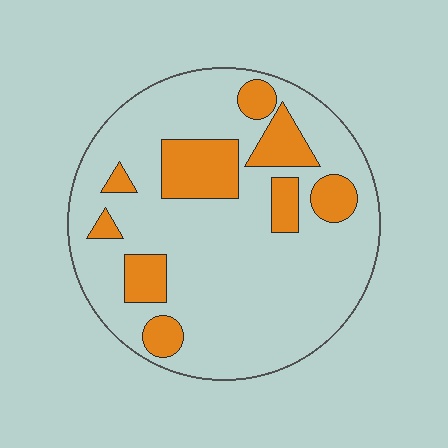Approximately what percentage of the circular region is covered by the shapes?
Approximately 20%.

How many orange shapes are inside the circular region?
9.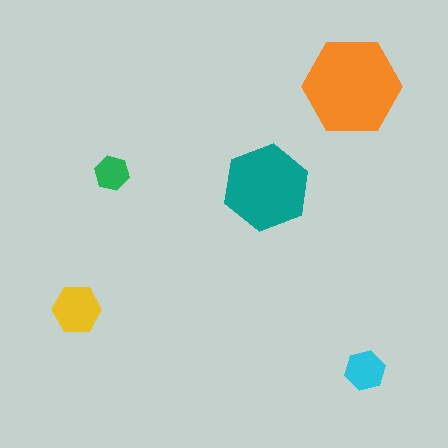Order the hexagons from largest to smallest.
the orange one, the teal one, the yellow one, the cyan one, the green one.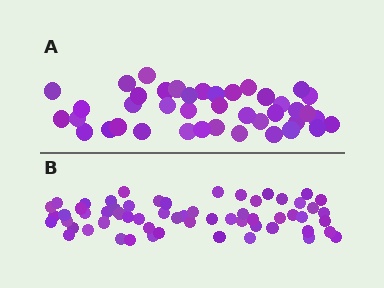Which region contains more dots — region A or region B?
Region B (the bottom region) has more dots.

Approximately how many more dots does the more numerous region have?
Region B has approximately 20 more dots than region A.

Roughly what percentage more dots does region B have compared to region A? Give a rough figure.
About 45% more.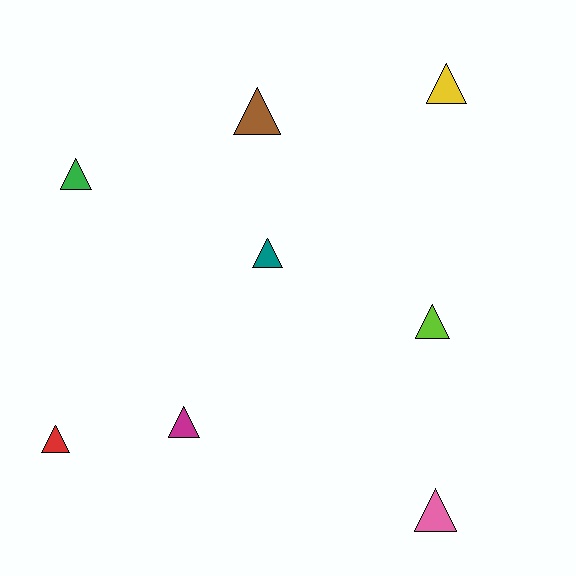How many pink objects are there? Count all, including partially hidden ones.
There is 1 pink object.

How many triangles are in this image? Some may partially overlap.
There are 8 triangles.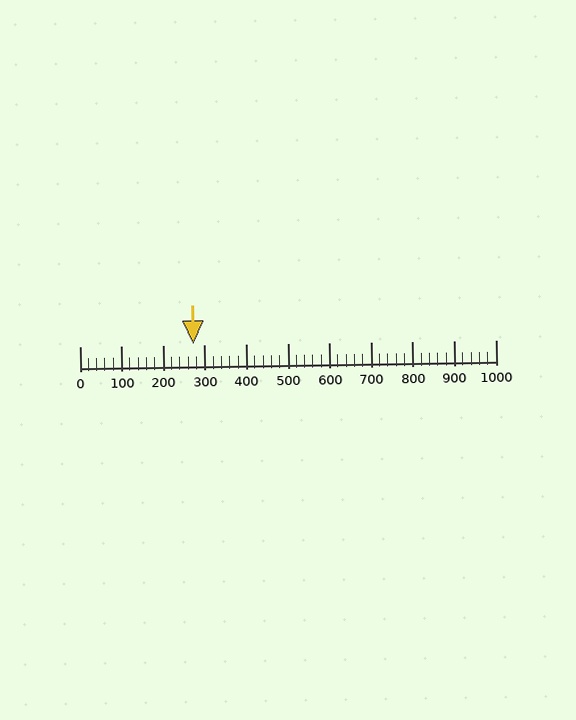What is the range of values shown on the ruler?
The ruler shows values from 0 to 1000.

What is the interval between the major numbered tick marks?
The major tick marks are spaced 100 units apart.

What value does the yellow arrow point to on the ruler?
The yellow arrow points to approximately 272.